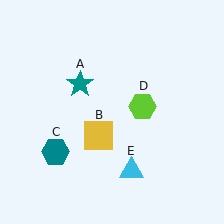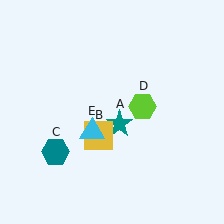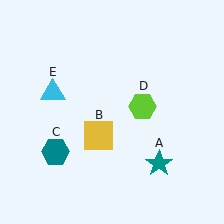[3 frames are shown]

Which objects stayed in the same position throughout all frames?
Yellow square (object B) and teal hexagon (object C) and lime hexagon (object D) remained stationary.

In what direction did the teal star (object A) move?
The teal star (object A) moved down and to the right.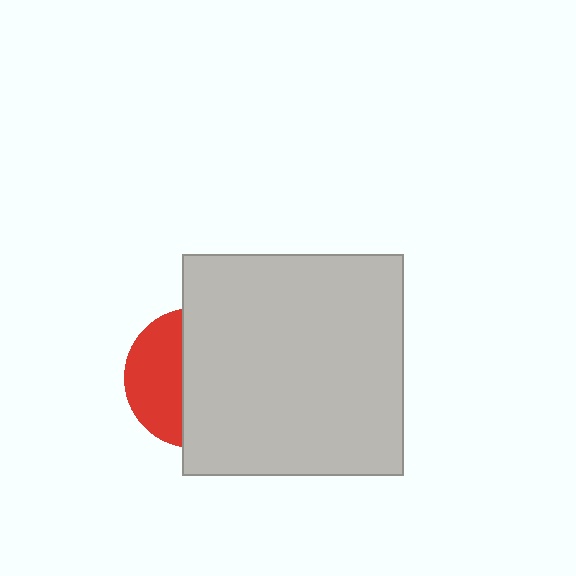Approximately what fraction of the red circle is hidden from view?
Roughly 61% of the red circle is hidden behind the light gray square.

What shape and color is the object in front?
The object in front is a light gray square.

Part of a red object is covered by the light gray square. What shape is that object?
It is a circle.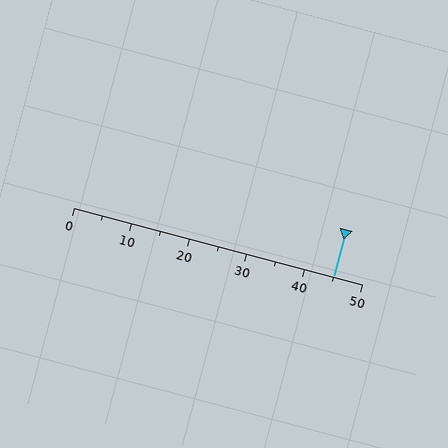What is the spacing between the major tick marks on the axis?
The major ticks are spaced 10 apart.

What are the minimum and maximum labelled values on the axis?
The axis runs from 0 to 50.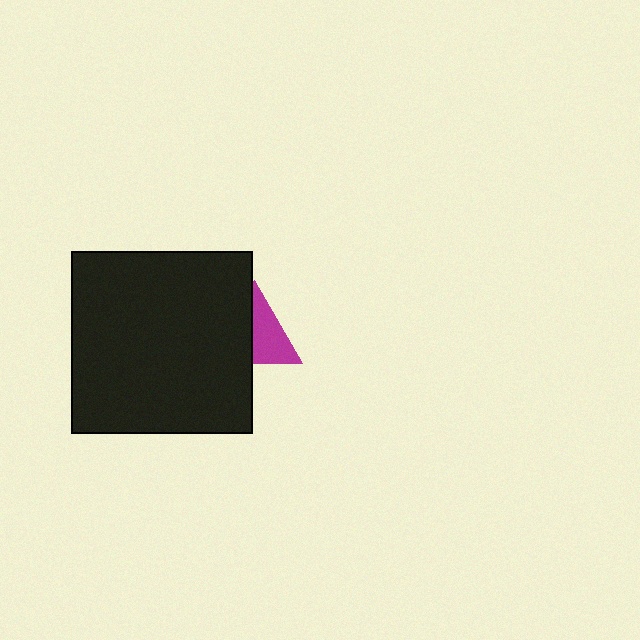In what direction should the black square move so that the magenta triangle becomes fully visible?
The black square should move left. That is the shortest direction to clear the overlap and leave the magenta triangle fully visible.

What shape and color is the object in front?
The object in front is a black square.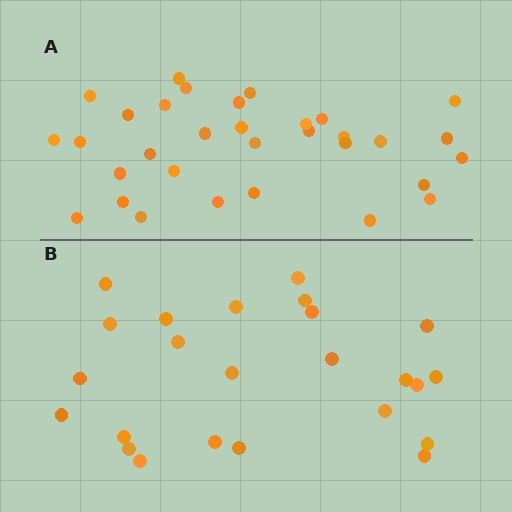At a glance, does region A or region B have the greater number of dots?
Region A (the top region) has more dots.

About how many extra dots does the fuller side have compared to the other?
Region A has roughly 8 or so more dots than region B.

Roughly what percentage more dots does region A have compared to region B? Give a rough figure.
About 35% more.